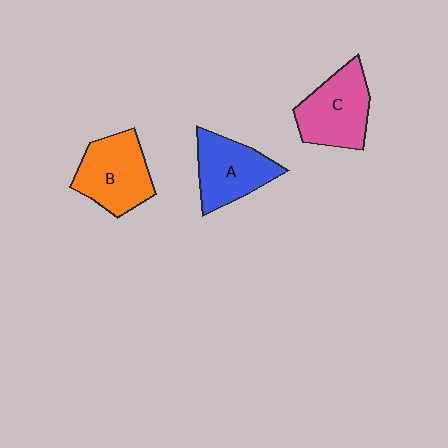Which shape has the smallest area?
Shape A (blue).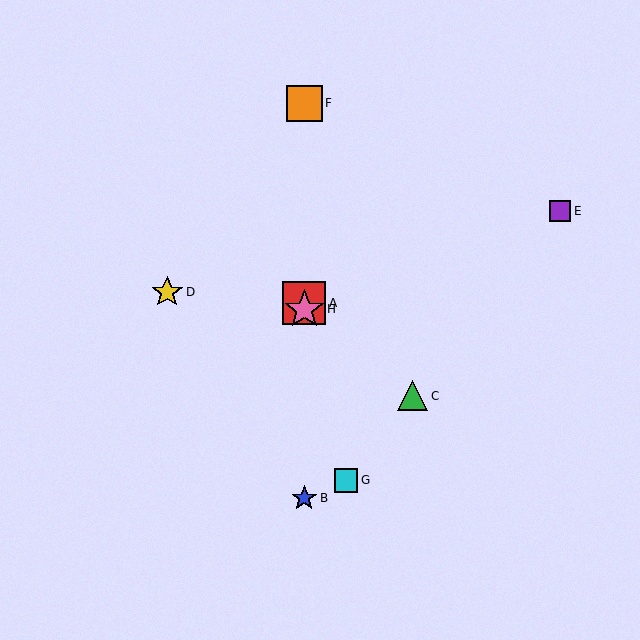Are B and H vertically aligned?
Yes, both are at x≈304.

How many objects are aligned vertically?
4 objects (A, B, F, H) are aligned vertically.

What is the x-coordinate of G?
Object G is at x≈346.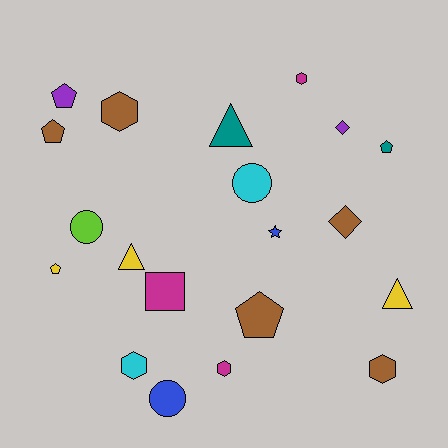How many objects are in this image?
There are 20 objects.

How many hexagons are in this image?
There are 5 hexagons.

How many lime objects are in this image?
There is 1 lime object.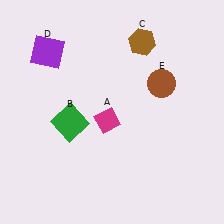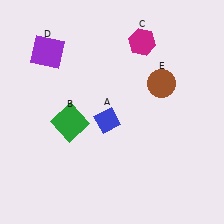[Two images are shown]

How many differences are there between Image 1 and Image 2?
There are 2 differences between the two images.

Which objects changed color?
A changed from magenta to blue. C changed from brown to magenta.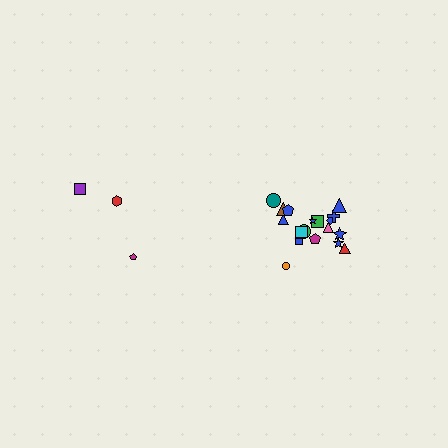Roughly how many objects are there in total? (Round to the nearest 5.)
Roughly 20 objects in total.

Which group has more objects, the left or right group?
The right group.